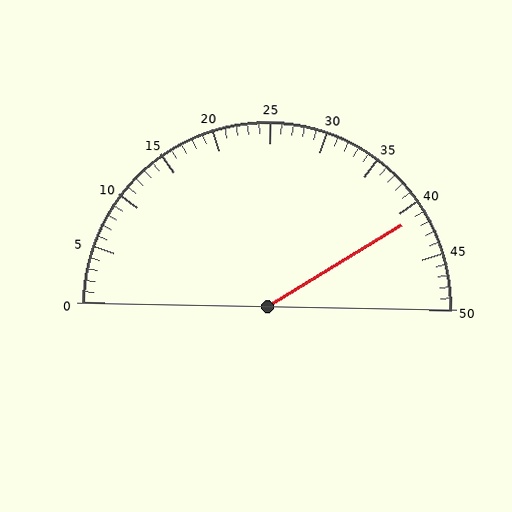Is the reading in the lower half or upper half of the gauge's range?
The reading is in the upper half of the range (0 to 50).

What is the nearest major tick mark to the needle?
The nearest major tick mark is 40.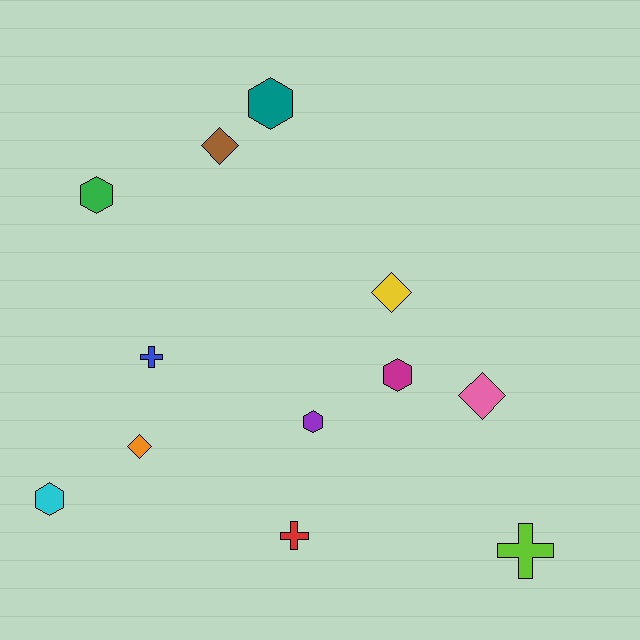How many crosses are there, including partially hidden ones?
There are 3 crosses.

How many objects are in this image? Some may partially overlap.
There are 12 objects.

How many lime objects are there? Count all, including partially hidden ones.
There is 1 lime object.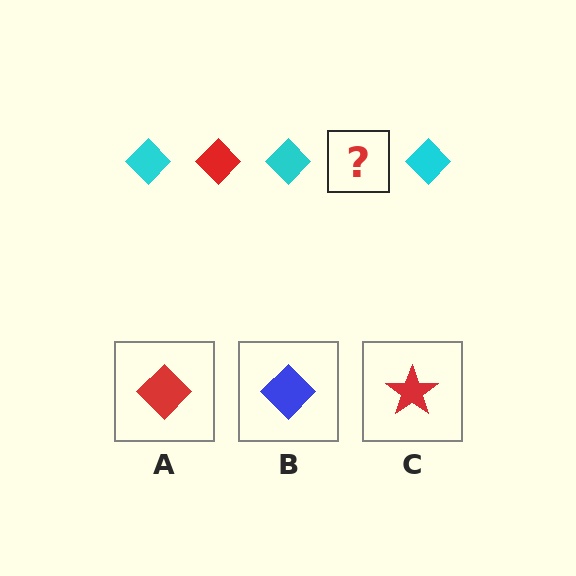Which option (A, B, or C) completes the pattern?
A.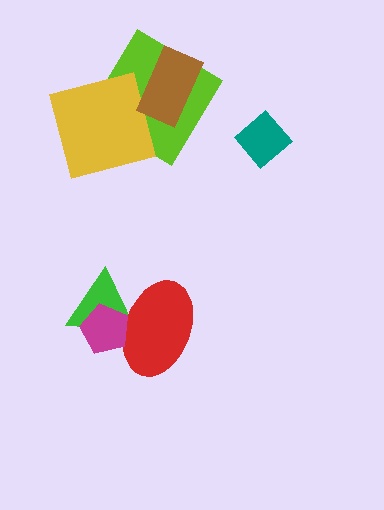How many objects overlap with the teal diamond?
0 objects overlap with the teal diamond.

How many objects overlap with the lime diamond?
2 objects overlap with the lime diamond.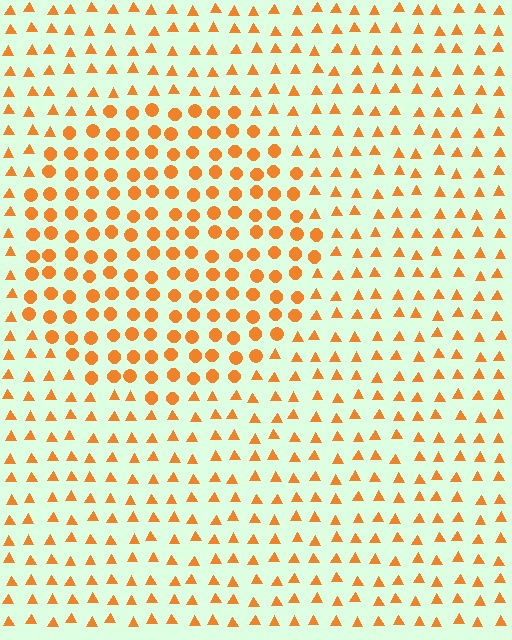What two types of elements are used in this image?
The image uses circles inside the circle region and triangles outside it.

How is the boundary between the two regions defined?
The boundary is defined by a change in element shape: circles inside vs. triangles outside. All elements share the same color and spacing.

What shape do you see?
I see a circle.